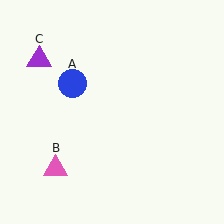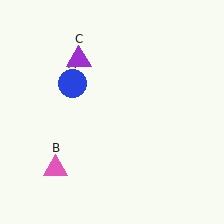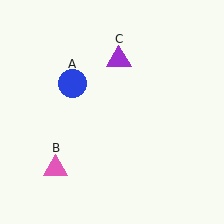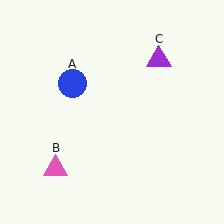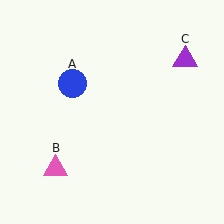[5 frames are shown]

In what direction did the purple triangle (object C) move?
The purple triangle (object C) moved right.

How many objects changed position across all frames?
1 object changed position: purple triangle (object C).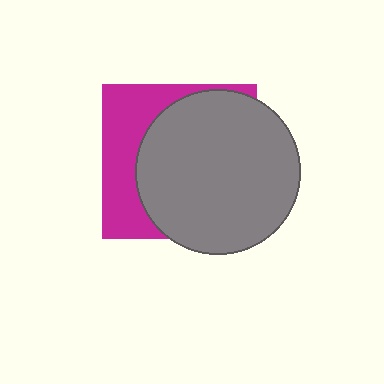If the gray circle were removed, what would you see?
You would see the complete magenta square.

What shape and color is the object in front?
The object in front is a gray circle.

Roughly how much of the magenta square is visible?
A small part of it is visible (roughly 34%).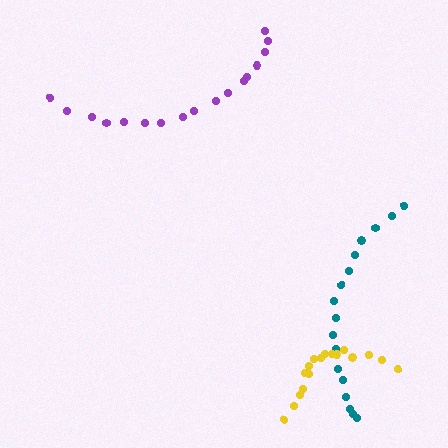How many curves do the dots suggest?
There are 3 distinct paths.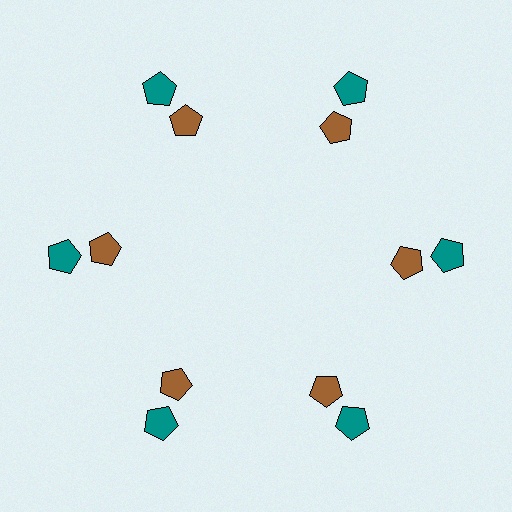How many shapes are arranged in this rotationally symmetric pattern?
There are 12 shapes, arranged in 6 groups of 2.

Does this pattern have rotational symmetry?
Yes, this pattern has 6-fold rotational symmetry. It looks the same after rotating 60 degrees around the center.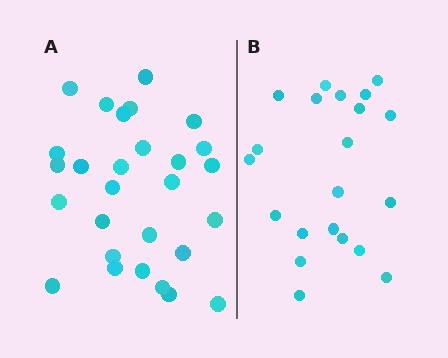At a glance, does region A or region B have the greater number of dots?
Region A (the left region) has more dots.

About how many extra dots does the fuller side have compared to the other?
Region A has roughly 8 or so more dots than region B.